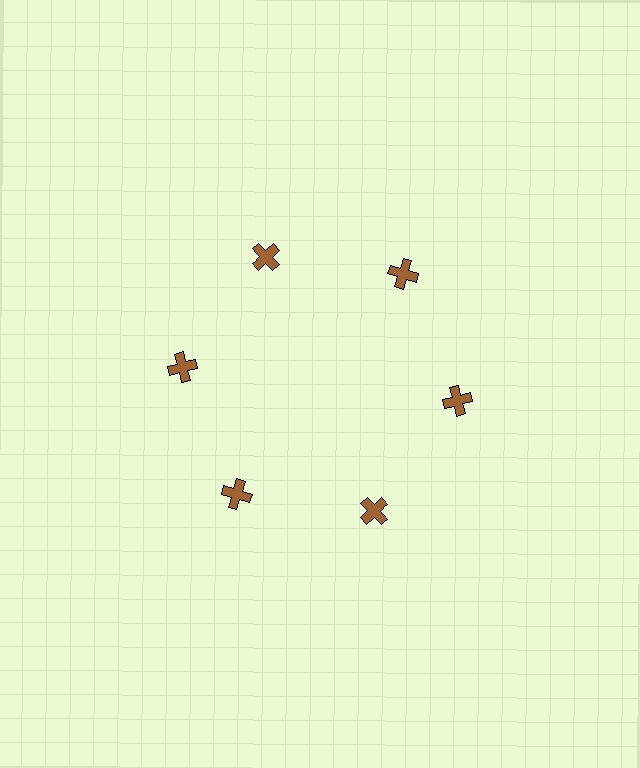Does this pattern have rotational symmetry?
Yes, this pattern has 6-fold rotational symmetry. It looks the same after rotating 60 degrees around the center.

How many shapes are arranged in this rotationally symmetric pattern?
There are 6 shapes, arranged in 6 groups of 1.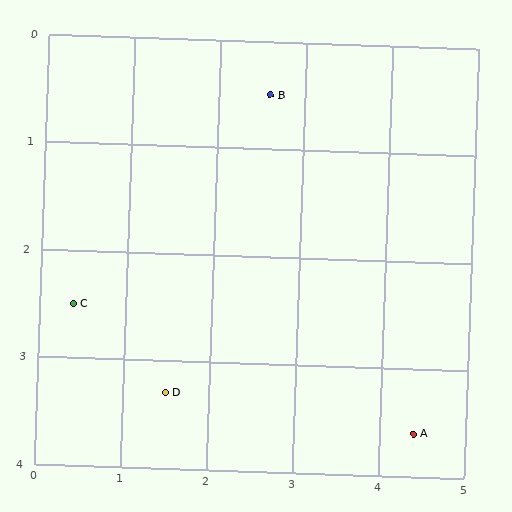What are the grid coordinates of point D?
Point D is at approximately (1.5, 3.3).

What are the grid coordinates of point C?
Point C is at approximately (0.4, 2.5).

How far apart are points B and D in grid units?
Points B and D are about 3.0 grid units apart.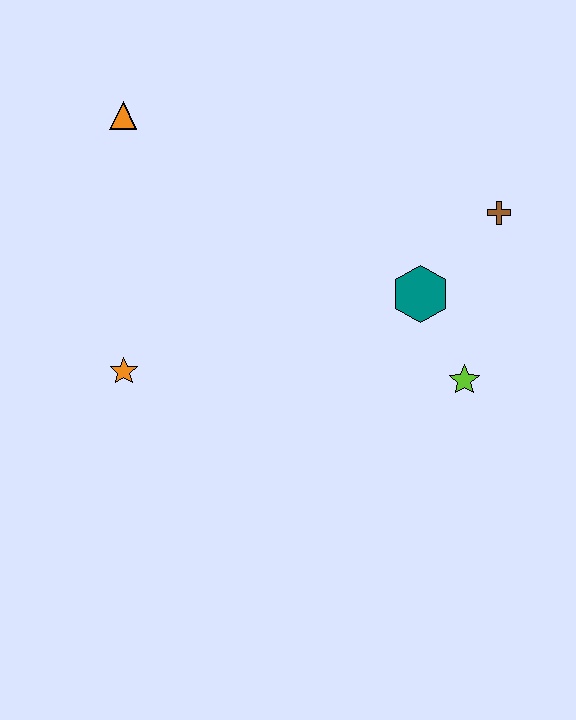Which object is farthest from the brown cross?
The orange star is farthest from the brown cross.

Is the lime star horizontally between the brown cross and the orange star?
Yes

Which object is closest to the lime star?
The teal hexagon is closest to the lime star.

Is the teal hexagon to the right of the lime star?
No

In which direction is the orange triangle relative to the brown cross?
The orange triangle is to the left of the brown cross.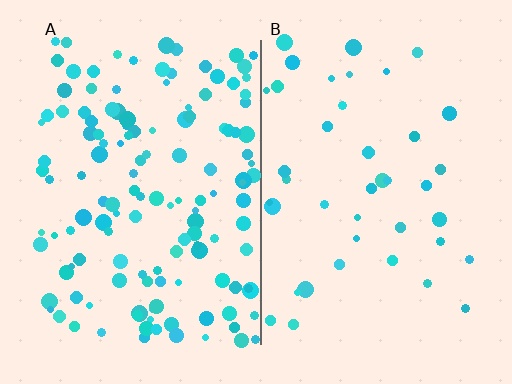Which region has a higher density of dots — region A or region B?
A (the left).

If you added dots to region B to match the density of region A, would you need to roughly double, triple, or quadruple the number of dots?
Approximately triple.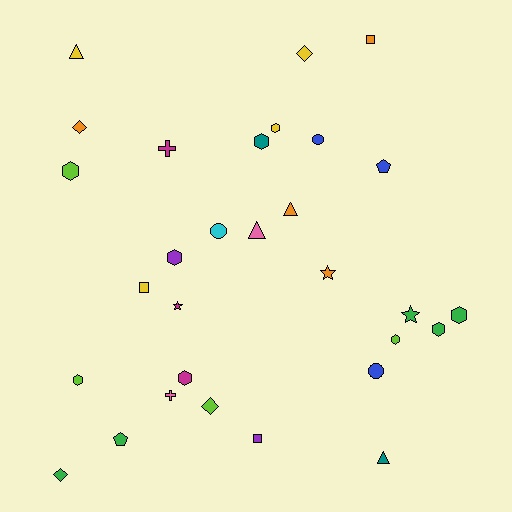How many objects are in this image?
There are 30 objects.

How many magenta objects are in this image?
There are 3 magenta objects.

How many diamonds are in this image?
There are 4 diamonds.